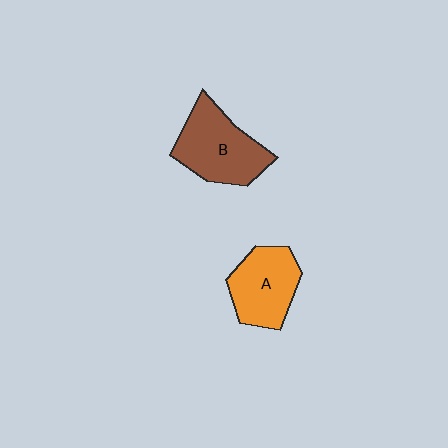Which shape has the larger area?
Shape B (brown).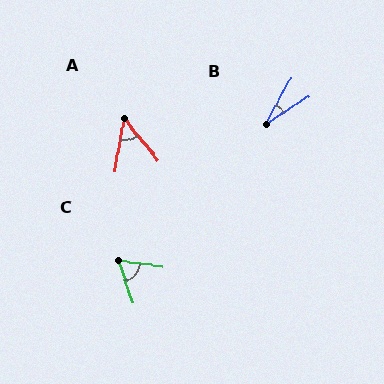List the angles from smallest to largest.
B (28°), A (50°), C (63°).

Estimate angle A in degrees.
Approximately 50 degrees.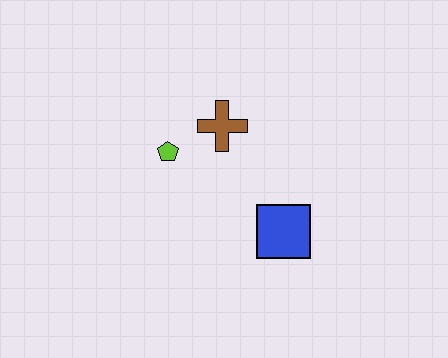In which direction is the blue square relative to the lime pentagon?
The blue square is to the right of the lime pentagon.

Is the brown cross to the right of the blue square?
No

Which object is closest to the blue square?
The brown cross is closest to the blue square.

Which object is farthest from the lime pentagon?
The blue square is farthest from the lime pentagon.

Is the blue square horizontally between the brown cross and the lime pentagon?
No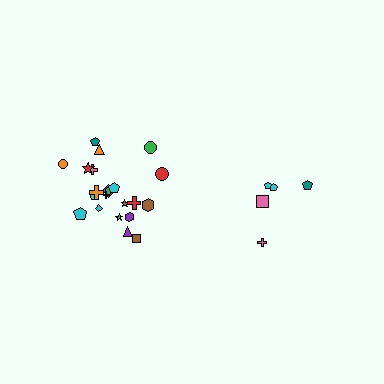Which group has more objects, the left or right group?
The left group.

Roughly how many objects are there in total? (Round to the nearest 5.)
Roughly 25 objects in total.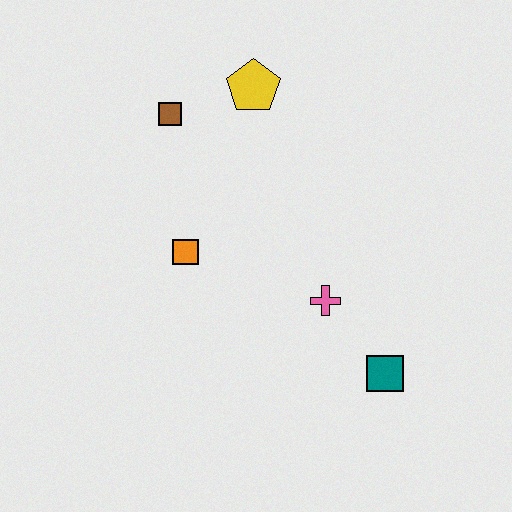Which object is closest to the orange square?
The brown square is closest to the orange square.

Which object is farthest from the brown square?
The teal square is farthest from the brown square.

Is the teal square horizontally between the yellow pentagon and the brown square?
No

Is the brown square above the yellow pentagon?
No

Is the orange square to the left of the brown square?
No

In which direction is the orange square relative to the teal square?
The orange square is to the left of the teal square.